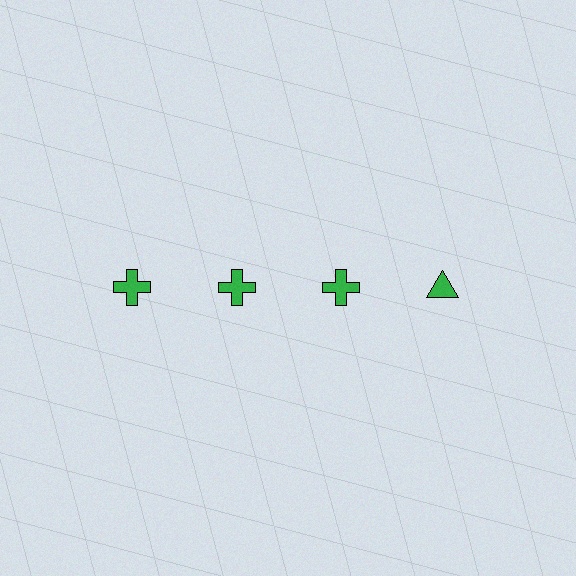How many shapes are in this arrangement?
There are 4 shapes arranged in a grid pattern.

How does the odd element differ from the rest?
It has a different shape: triangle instead of cross.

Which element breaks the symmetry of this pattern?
The green triangle in the top row, second from right column breaks the symmetry. All other shapes are green crosses.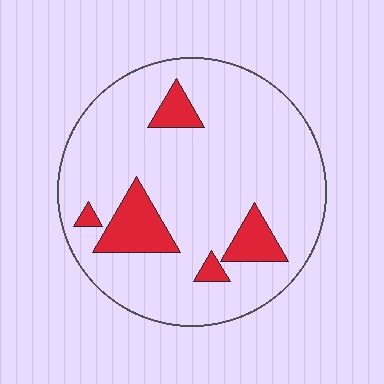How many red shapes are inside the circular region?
5.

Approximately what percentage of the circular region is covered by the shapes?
Approximately 15%.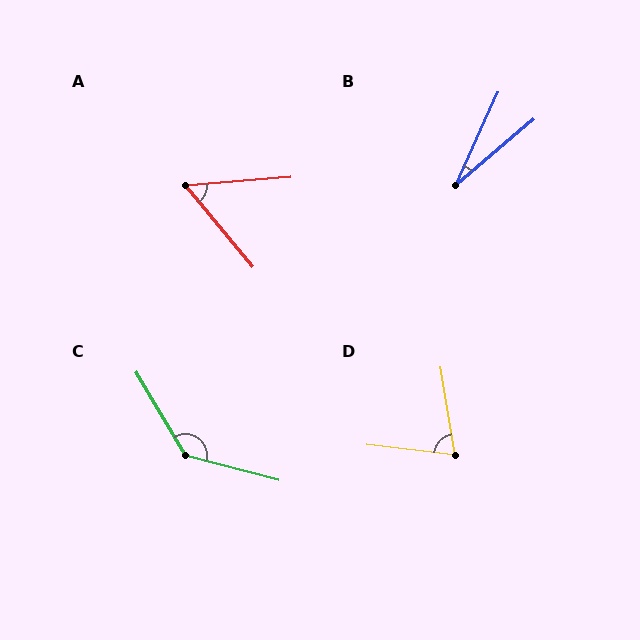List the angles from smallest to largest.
B (25°), A (55°), D (74°), C (135°).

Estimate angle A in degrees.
Approximately 55 degrees.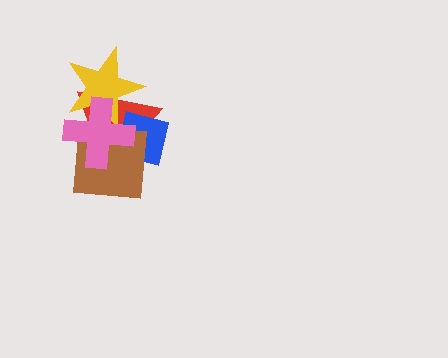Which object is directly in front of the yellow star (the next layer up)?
The brown square is directly in front of the yellow star.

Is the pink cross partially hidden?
No, no other shape covers it.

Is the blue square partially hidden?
Yes, it is partially covered by another shape.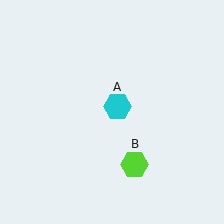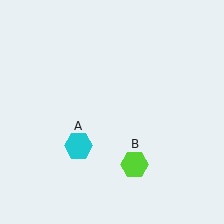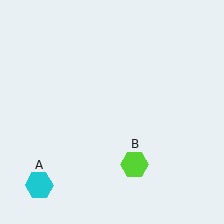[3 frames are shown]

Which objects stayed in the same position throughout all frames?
Lime hexagon (object B) remained stationary.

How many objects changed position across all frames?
1 object changed position: cyan hexagon (object A).